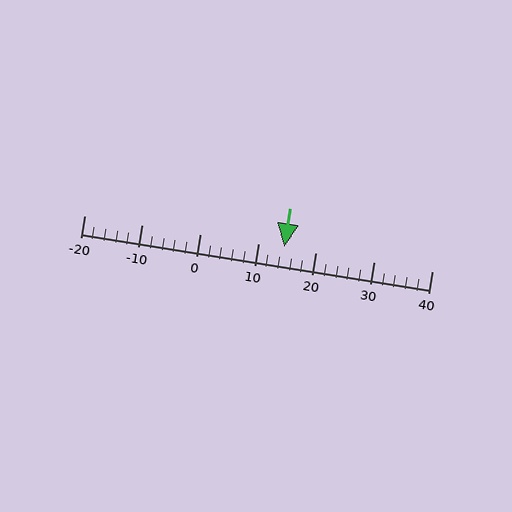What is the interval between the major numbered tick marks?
The major tick marks are spaced 10 units apart.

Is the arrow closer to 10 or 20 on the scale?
The arrow is closer to 10.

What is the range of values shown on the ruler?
The ruler shows values from -20 to 40.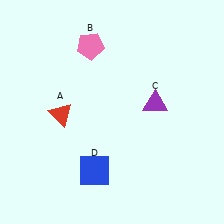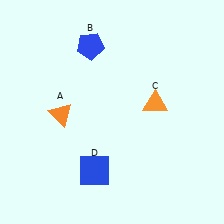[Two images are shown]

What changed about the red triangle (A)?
In Image 1, A is red. In Image 2, it changed to orange.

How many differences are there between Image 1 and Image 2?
There are 3 differences between the two images.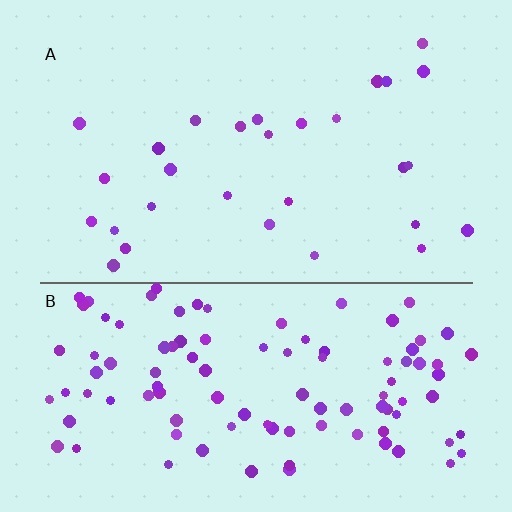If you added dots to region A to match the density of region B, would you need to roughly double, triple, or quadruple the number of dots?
Approximately quadruple.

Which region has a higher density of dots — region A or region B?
B (the bottom).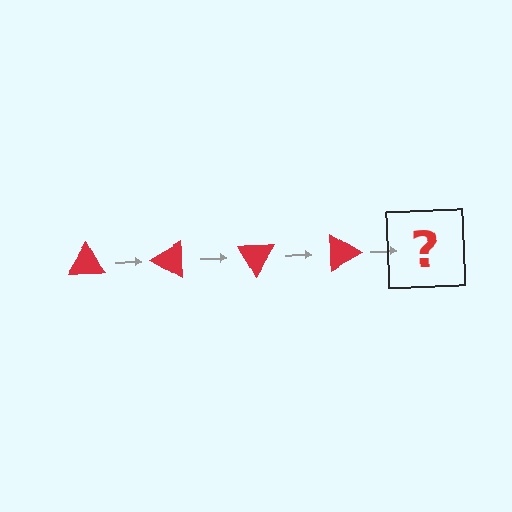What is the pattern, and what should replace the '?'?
The pattern is that the triangle rotates 30 degrees each step. The '?' should be a red triangle rotated 120 degrees.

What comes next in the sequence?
The next element should be a red triangle rotated 120 degrees.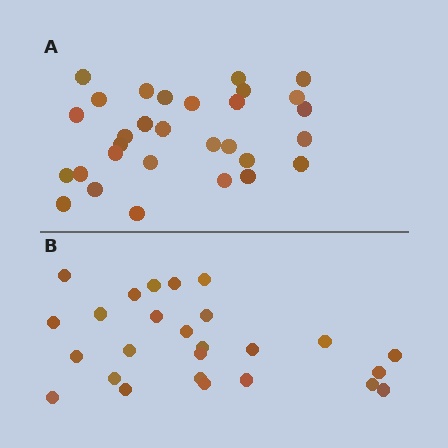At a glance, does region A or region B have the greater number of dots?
Region A (the top region) has more dots.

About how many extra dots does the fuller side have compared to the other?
Region A has about 4 more dots than region B.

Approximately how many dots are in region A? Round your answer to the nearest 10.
About 30 dots.